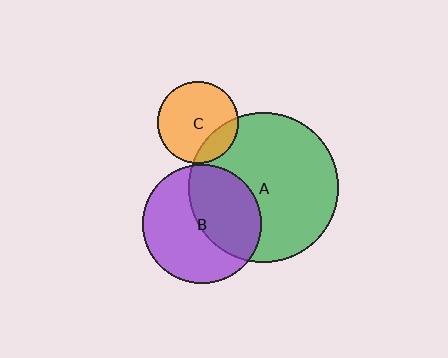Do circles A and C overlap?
Yes.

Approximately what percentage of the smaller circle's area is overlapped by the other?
Approximately 20%.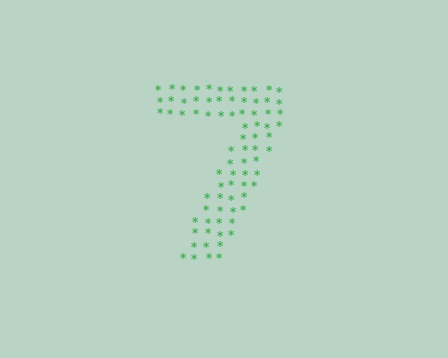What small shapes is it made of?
It is made of small asterisks.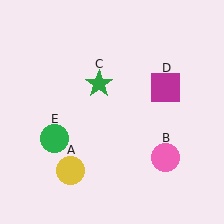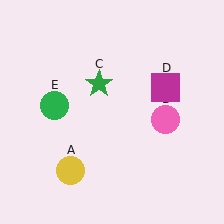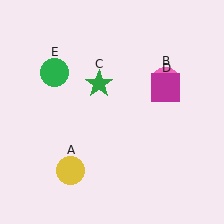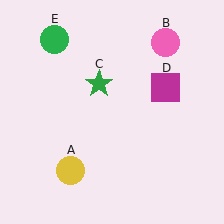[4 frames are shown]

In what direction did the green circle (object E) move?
The green circle (object E) moved up.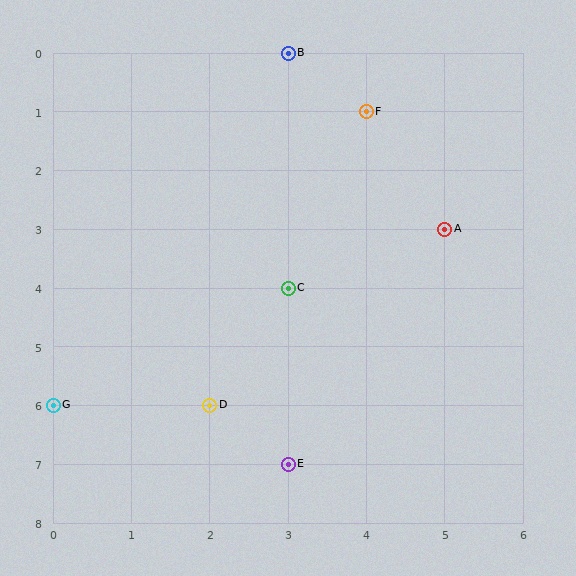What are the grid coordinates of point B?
Point B is at grid coordinates (3, 0).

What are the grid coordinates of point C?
Point C is at grid coordinates (3, 4).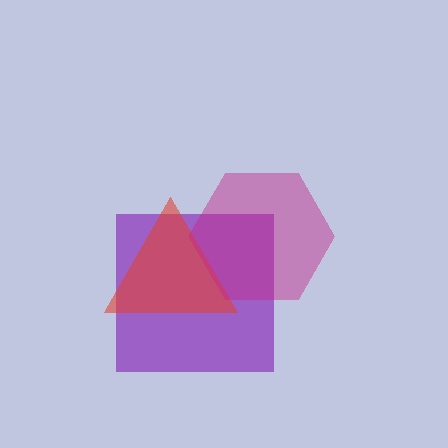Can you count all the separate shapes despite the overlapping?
Yes, there are 3 separate shapes.